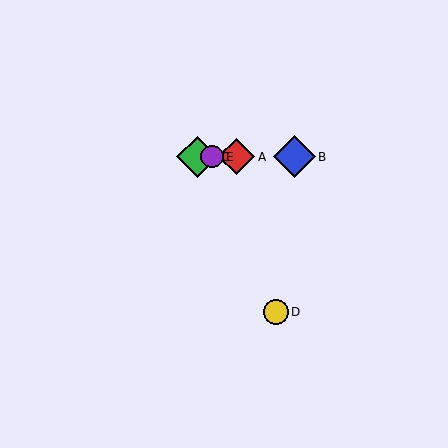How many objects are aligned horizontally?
4 objects (A, B, C, E) are aligned horizontally.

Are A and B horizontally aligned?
Yes, both are at y≈157.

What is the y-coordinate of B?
Object B is at y≈157.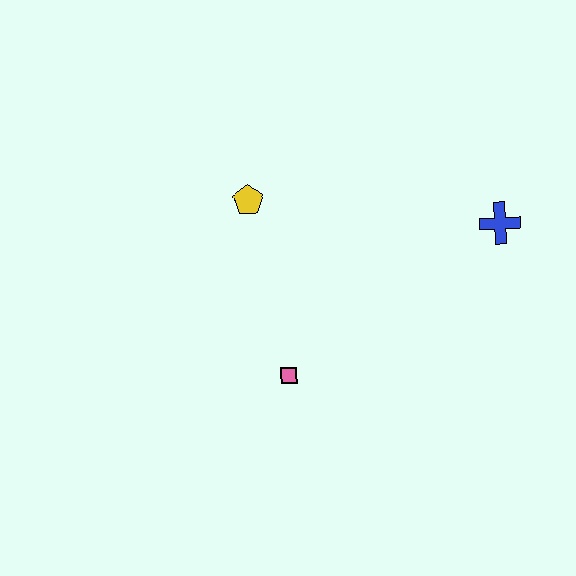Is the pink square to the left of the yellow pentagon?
No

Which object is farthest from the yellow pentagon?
The blue cross is farthest from the yellow pentagon.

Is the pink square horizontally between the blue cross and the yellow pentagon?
Yes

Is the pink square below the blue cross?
Yes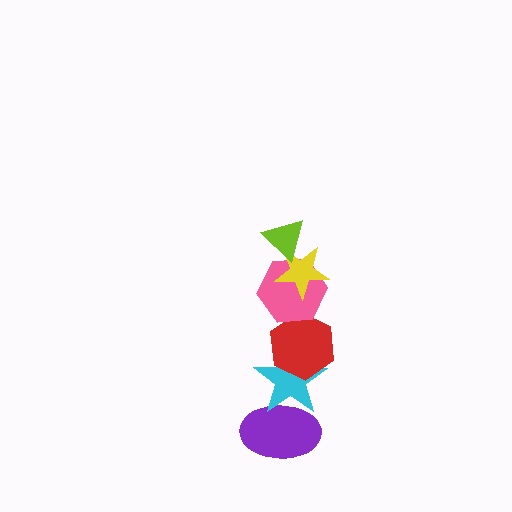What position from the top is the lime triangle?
The lime triangle is 1st from the top.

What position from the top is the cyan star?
The cyan star is 5th from the top.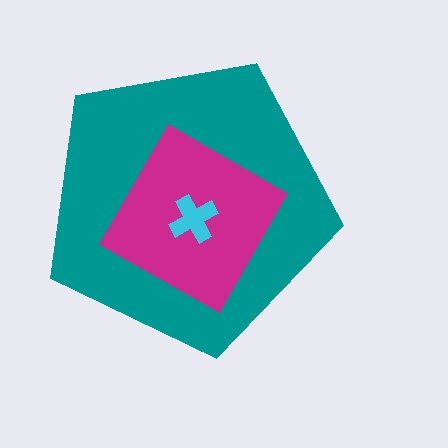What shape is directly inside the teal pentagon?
The magenta diamond.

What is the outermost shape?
The teal pentagon.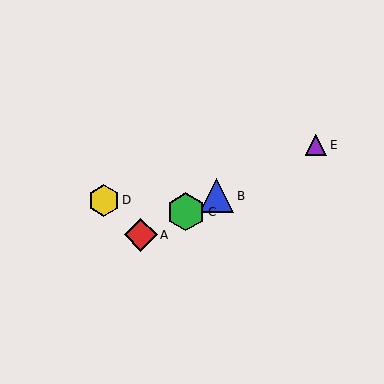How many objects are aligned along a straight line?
4 objects (A, B, C, E) are aligned along a straight line.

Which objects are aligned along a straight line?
Objects A, B, C, E are aligned along a straight line.